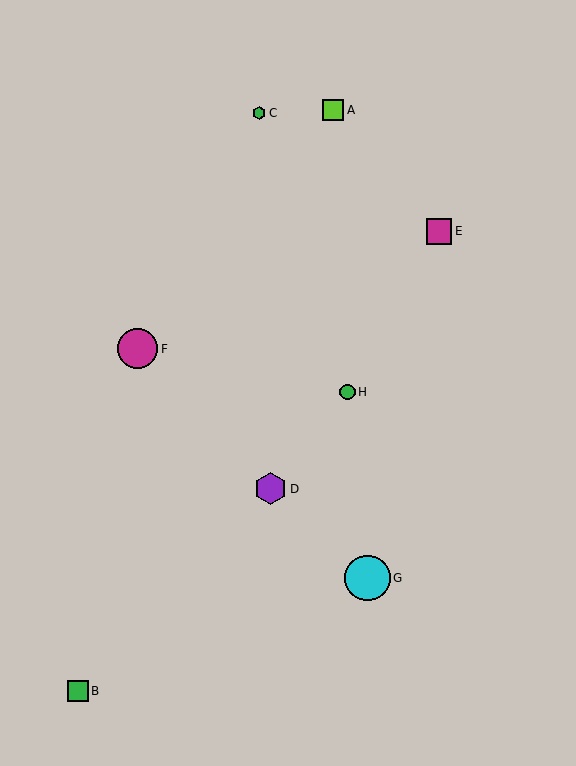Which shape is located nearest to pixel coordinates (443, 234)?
The magenta square (labeled E) at (439, 231) is nearest to that location.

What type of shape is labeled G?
Shape G is a cyan circle.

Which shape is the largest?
The cyan circle (labeled G) is the largest.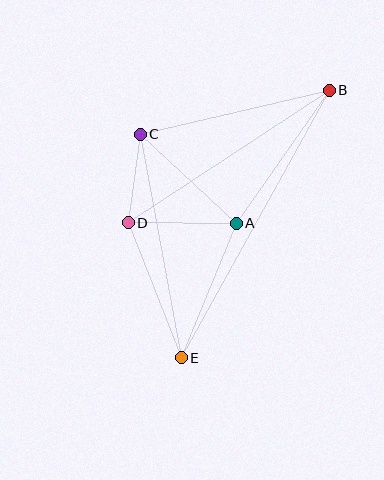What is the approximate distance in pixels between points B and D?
The distance between B and D is approximately 241 pixels.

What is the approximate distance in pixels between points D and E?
The distance between D and E is approximately 145 pixels.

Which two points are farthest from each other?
Points B and E are farthest from each other.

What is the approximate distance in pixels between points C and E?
The distance between C and E is approximately 227 pixels.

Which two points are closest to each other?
Points C and D are closest to each other.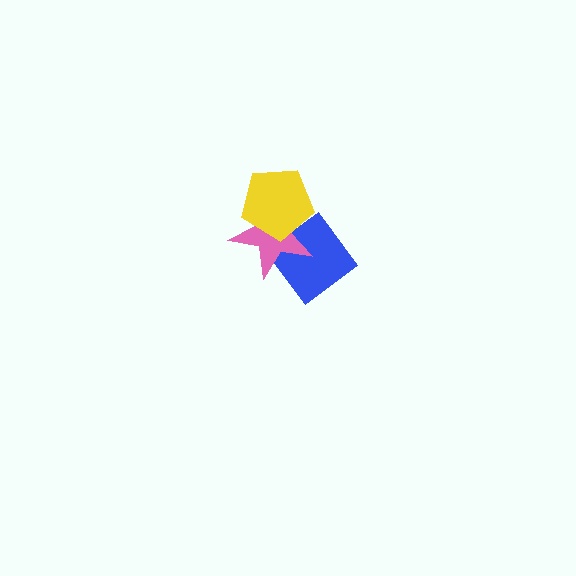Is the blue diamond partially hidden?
Yes, it is partially covered by another shape.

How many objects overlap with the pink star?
2 objects overlap with the pink star.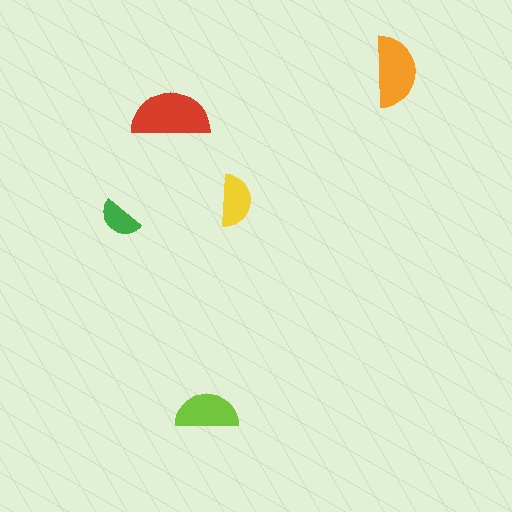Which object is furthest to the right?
The orange semicircle is rightmost.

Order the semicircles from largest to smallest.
the red one, the orange one, the lime one, the yellow one, the green one.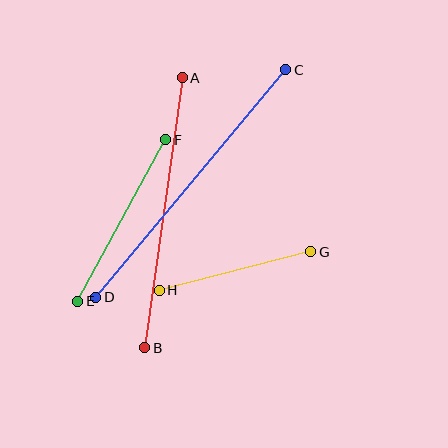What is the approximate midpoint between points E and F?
The midpoint is at approximately (122, 220) pixels.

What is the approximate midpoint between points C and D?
The midpoint is at approximately (191, 183) pixels.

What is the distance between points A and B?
The distance is approximately 273 pixels.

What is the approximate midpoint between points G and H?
The midpoint is at approximately (235, 271) pixels.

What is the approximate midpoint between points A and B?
The midpoint is at approximately (164, 213) pixels.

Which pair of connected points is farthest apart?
Points C and D are farthest apart.